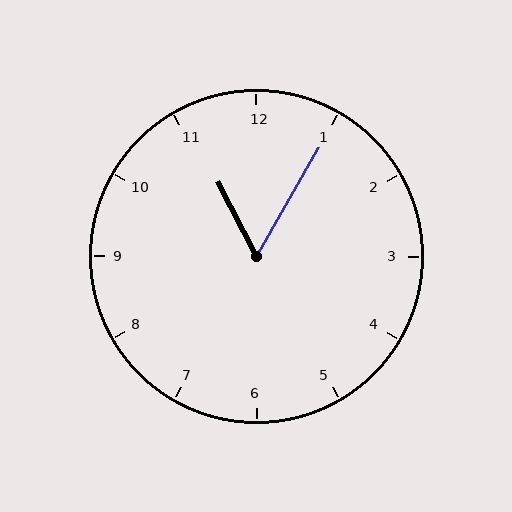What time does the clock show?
11:05.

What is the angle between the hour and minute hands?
Approximately 58 degrees.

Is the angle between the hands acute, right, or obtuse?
It is acute.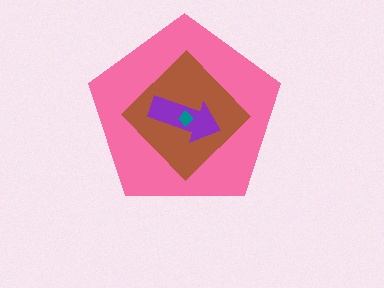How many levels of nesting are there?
4.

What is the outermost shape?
The pink pentagon.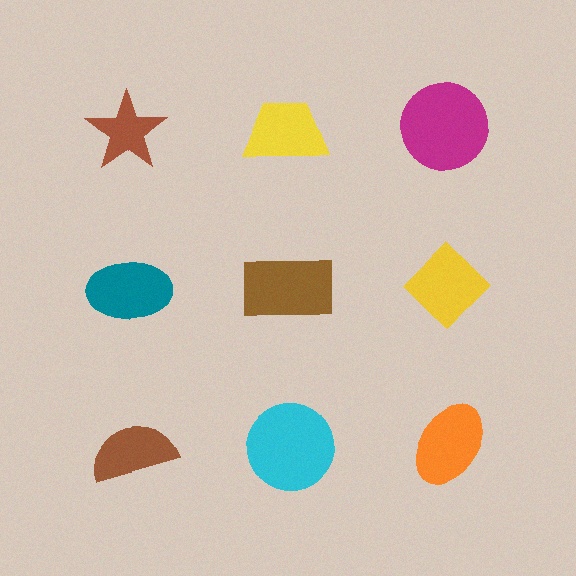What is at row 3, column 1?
A brown semicircle.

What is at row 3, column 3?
An orange ellipse.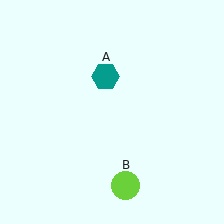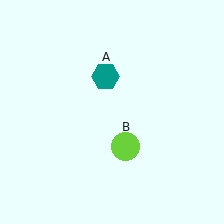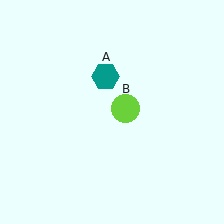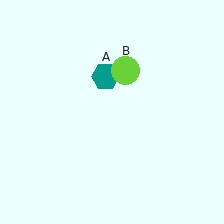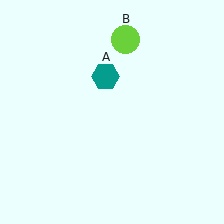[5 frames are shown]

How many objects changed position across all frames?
1 object changed position: lime circle (object B).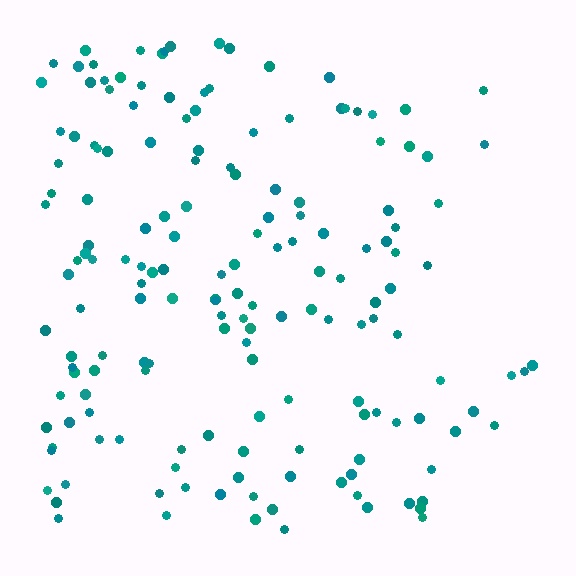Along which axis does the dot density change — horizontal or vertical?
Horizontal.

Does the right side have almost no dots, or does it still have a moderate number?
Still a moderate number, just noticeably fewer than the left.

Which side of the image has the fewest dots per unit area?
The right.